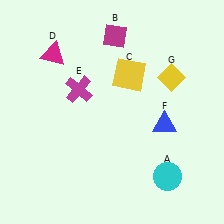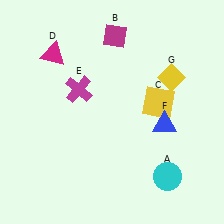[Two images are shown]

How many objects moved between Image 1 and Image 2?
1 object moved between the two images.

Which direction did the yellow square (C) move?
The yellow square (C) moved right.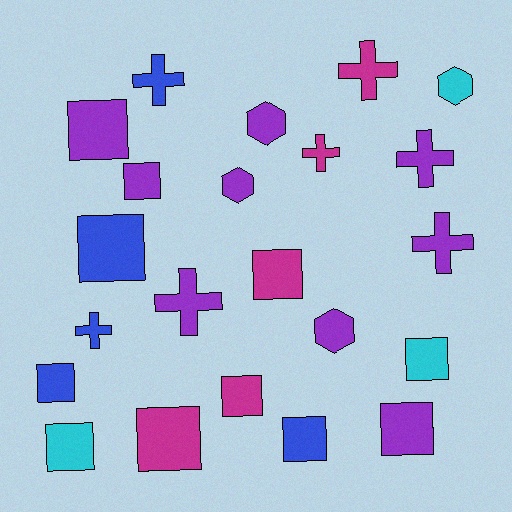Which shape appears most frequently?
Square, with 11 objects.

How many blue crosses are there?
There are 2 blue crosses.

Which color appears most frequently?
Purple, with 9 objects.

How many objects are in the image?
There are 22 objects.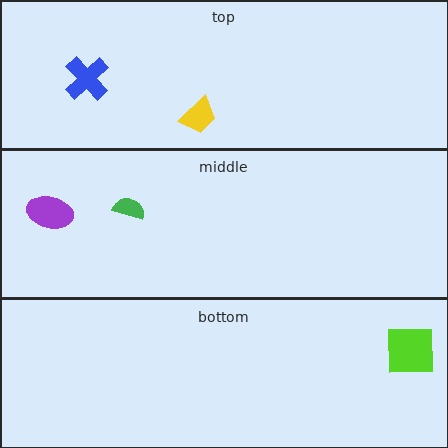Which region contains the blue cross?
The top region.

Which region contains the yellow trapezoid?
The top region.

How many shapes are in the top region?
2.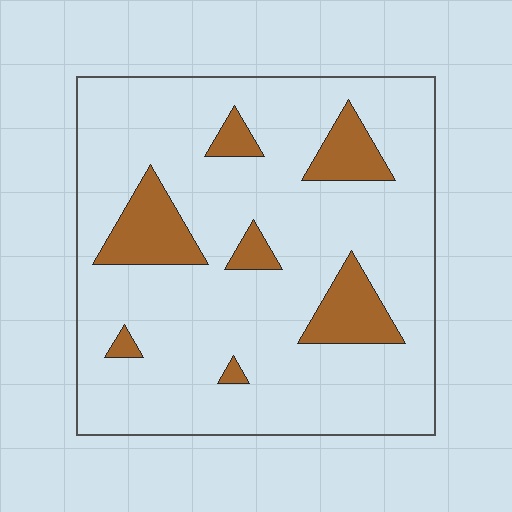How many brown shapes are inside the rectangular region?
7.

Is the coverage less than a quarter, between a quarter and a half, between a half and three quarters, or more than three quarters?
Less than a quarter.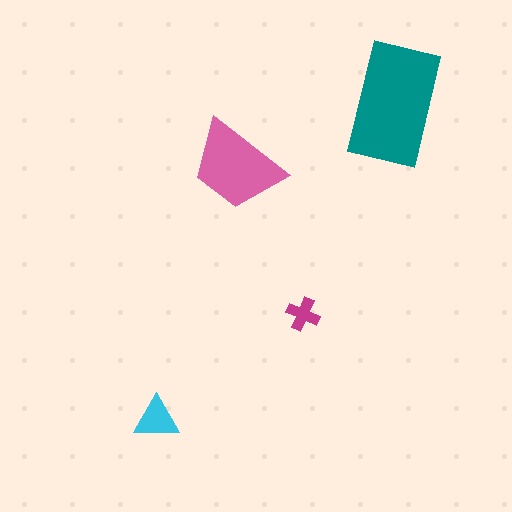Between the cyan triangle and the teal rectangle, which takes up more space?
The teal rectangle.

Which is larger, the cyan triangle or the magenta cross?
The cyan triangle.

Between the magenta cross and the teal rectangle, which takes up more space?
The teal rectangle.